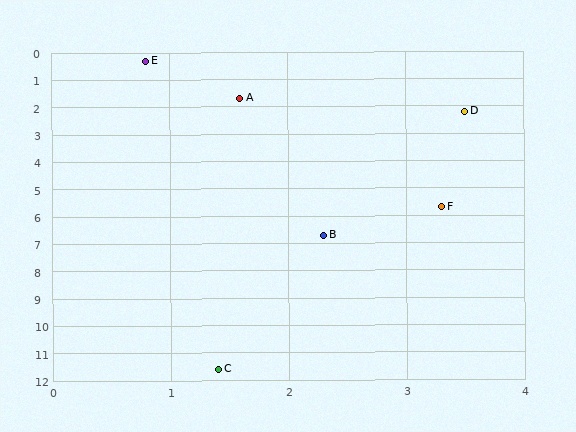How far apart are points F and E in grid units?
Points F and E are about 6.0 grid units apart.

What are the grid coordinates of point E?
Point E is at approximately (0.8, 0.3).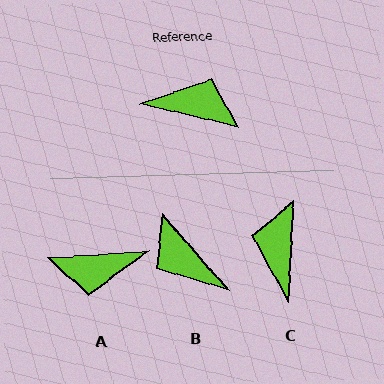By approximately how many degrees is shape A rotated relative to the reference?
Approximately 163 degrees clockwise.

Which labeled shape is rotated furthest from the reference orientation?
A, about 163 degrees away.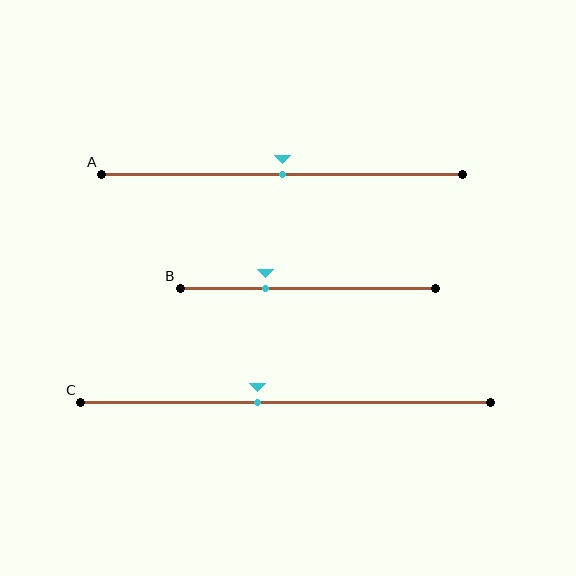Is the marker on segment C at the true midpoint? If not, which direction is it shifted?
No, the marker on segment C is shifted to the left by about 7% of the segment length.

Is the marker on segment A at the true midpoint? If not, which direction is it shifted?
Yes, the marker on segment A is at the true midpoint.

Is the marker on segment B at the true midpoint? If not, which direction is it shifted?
No, the marker on segment B is shifted to the left by about 16% of the segment length.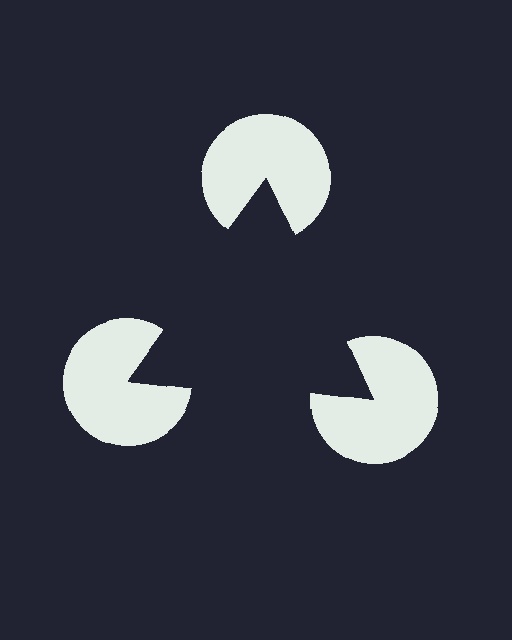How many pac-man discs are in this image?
There are 3 — one at each vertex of the illusory triangle.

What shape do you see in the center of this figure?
An illusory triangle — its edges are inferred from the aligned wedge cuts in the pac-man discs, not physically drawn.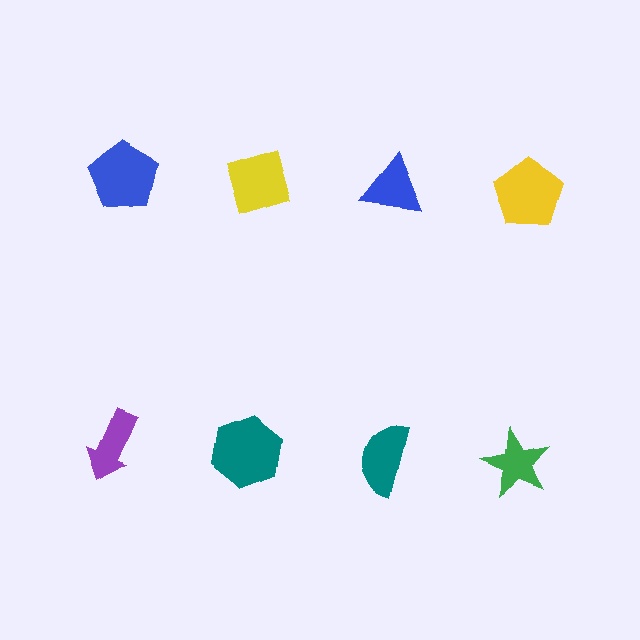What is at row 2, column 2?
A teal hexagon.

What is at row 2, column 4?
A green star.